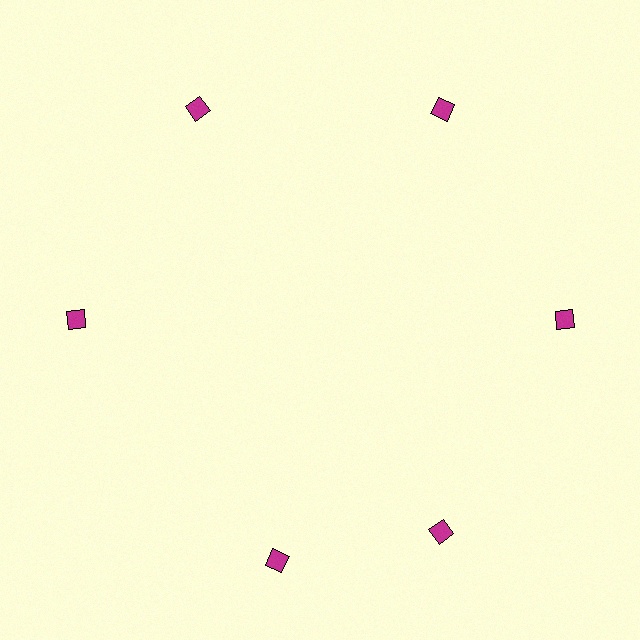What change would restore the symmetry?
The symmetry would be restored by rotating it back into even spacing with its neighbors so that all 6 diamonds sit at equal angles and equal distance from the center.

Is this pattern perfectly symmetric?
No. The 6 magenta diamonds are arranged in a ring, but one element near the 7 o'clock position is rotated out of alignment along the ring, breaking the 6-fold rotational symmetry.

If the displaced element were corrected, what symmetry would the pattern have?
It would have 6-fold rotational symmetry — the pattern would map onto itself every 60 degrees.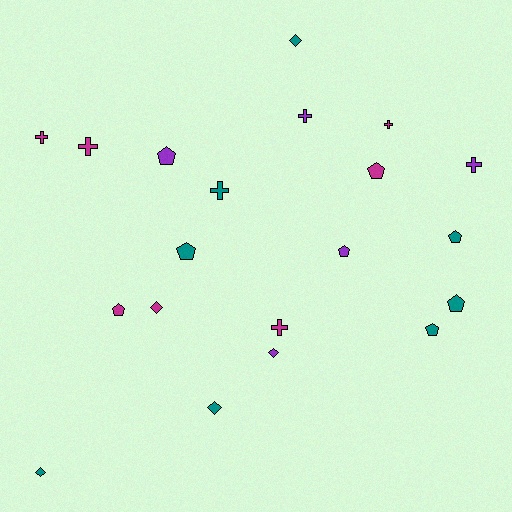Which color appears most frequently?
Teal, with 8 objects.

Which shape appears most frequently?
Pentagon, with 8 objects.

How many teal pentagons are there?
There are 4 teal pentagons.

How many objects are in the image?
There are 20 objects.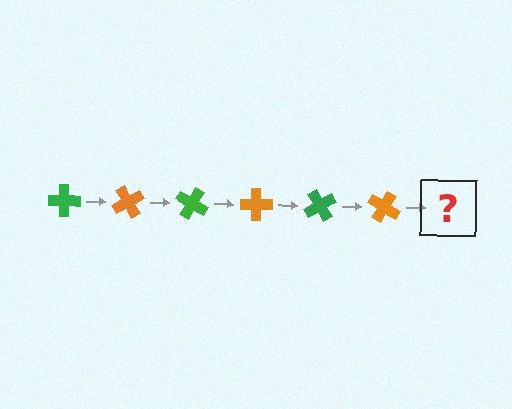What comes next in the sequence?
The next element should be a green cross, rotated 360 degrees from the start.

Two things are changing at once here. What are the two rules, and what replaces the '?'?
The two rules are that it rotates 60 degrees each step and the color cycles through green and orange. The '?' should be a green cross, rotated 360 degrees from the start.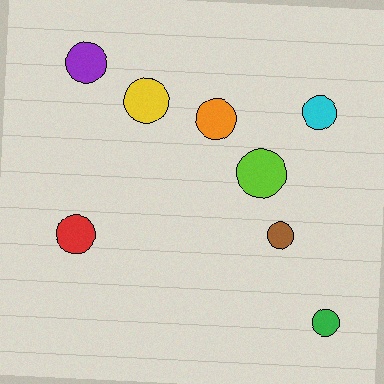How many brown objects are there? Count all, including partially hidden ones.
There is 1 brown object.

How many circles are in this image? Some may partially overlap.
There are 8 circles.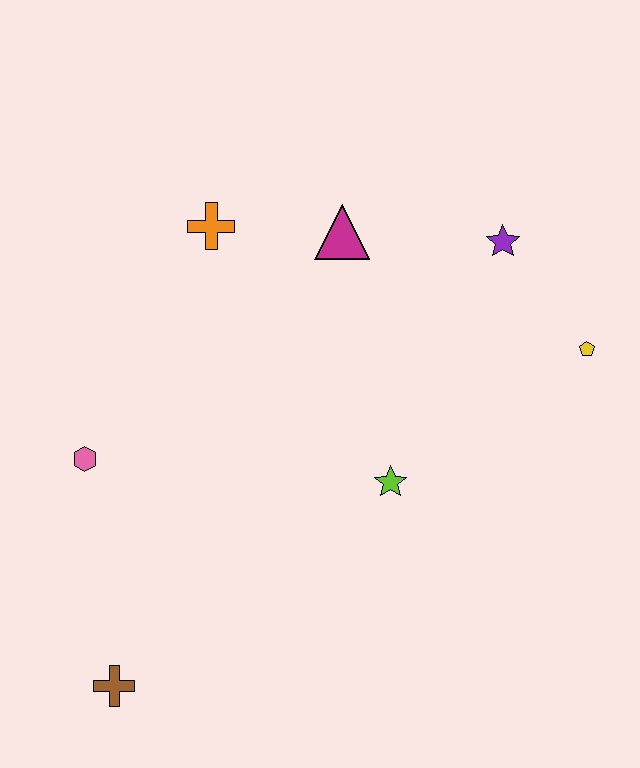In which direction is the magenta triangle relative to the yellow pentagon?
The magenta triangle is to the left of the yellow pentagon.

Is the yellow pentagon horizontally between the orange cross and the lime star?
No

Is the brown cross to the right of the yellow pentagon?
No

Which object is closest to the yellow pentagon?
The purple star is closest to the yellow pentagon.